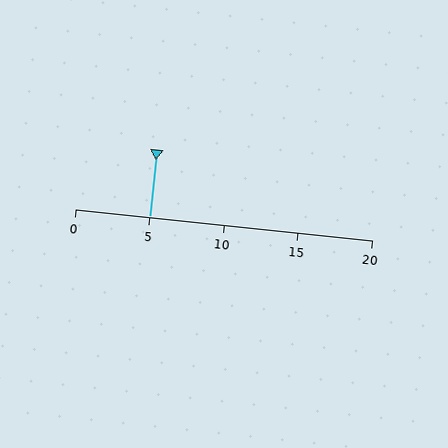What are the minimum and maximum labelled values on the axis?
The axis runs from 0 to 20.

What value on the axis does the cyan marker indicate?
The marker indicates approximately 5.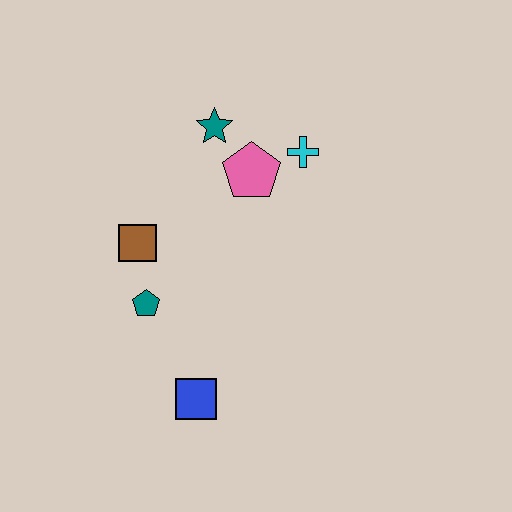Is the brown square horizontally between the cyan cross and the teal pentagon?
No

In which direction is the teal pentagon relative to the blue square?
The teal pentagon is above the blue square.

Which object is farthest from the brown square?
The cyan cross is farthest from the brown square.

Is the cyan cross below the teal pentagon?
No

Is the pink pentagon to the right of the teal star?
Yes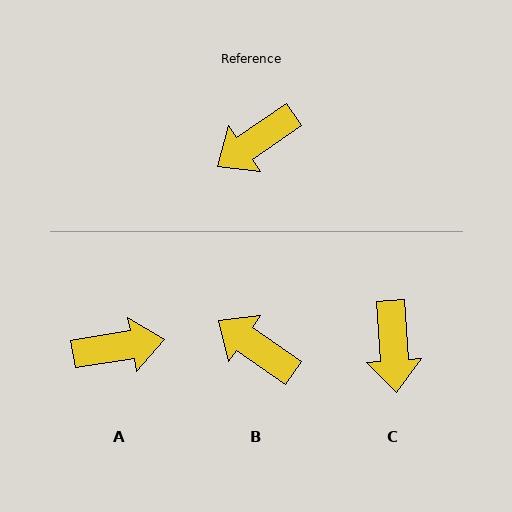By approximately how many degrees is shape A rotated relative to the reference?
Approximately 155 degrees counter-clockwise.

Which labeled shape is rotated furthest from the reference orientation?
A, about 155 degrees away.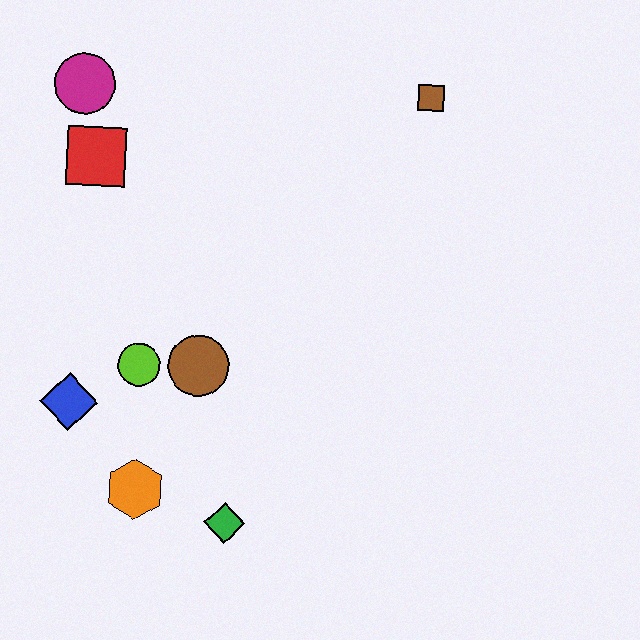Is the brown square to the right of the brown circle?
Yes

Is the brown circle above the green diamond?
Yes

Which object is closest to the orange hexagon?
The green diamond is closest to the orange hexagon.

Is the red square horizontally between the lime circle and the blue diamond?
Yes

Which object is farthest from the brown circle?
The brown square is farthest from the brown circle.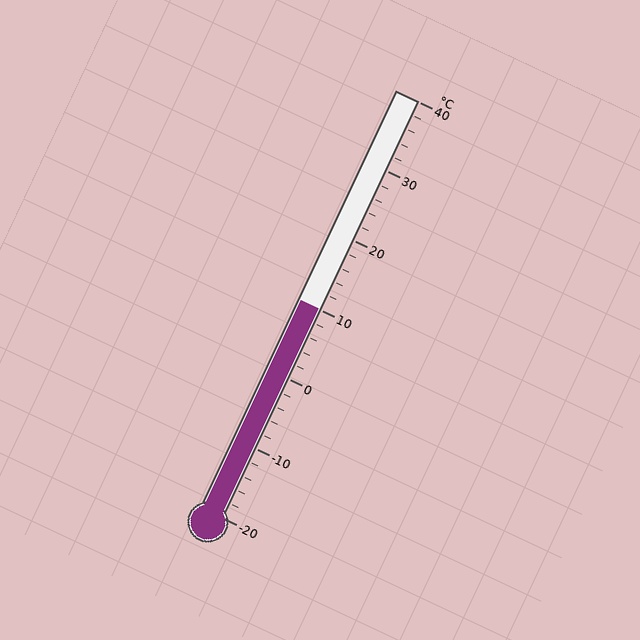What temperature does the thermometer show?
The thermometer shows approximately 10°C.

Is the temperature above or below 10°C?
The temperature is at 10°C.